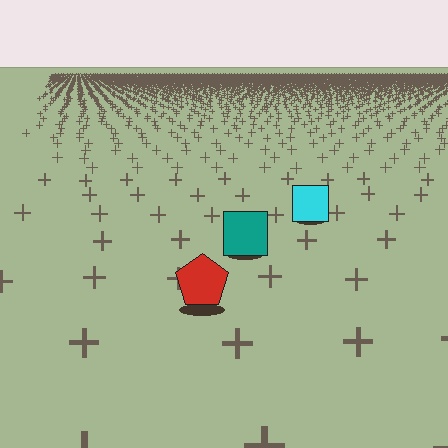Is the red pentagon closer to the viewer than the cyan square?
Yes. The red pentagon is closer — you can tell from the texture gradient: the ground texture is coarser near it.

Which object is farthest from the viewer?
The cyan square is farthest from the viewer. It appears smaller and the ground texture around it is denser.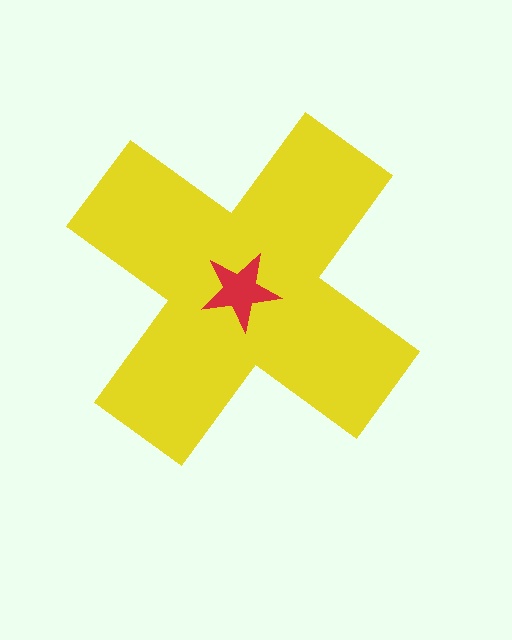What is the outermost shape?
The yellow cross.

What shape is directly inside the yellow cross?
The red star.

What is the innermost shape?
The red star.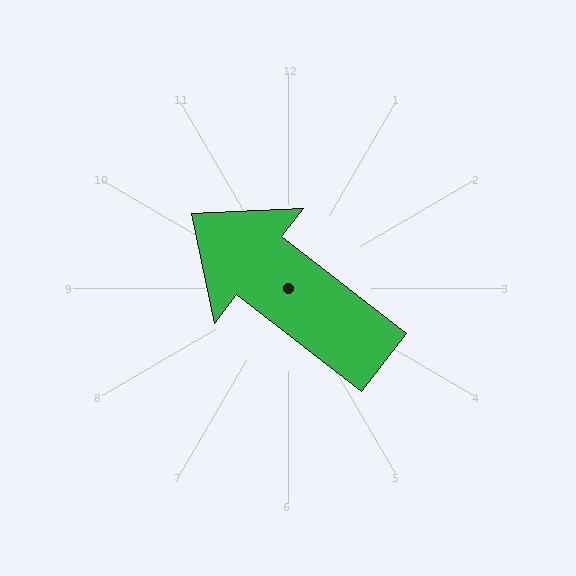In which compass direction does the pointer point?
Northwest.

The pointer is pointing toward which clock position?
Roughly 10 o'clock.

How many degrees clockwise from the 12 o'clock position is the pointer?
Approximately 308 degrees.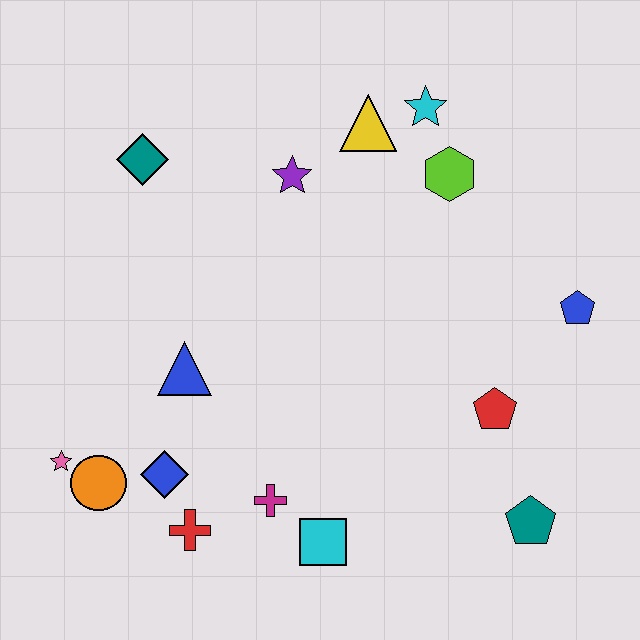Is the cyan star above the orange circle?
Yes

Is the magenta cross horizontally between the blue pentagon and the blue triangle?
Yes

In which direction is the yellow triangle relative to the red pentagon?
The yellow triangle is above the red pentagon.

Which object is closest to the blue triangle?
The blue diamond is closest to the blue triangle.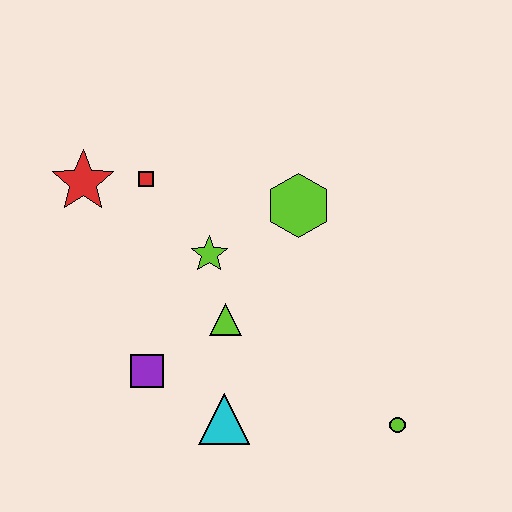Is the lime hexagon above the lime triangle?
Yes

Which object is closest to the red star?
The red square is closest to the red star.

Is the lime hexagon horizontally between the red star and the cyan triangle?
No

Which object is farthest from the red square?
The lime circle is farthest from the red square.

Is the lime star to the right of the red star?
Yes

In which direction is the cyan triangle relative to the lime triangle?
The cyan triangle is below the lime triangle.